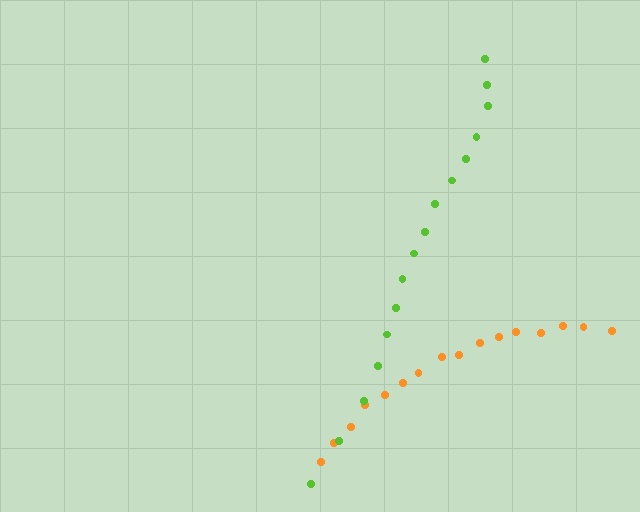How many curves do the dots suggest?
There are 2 distinct paths.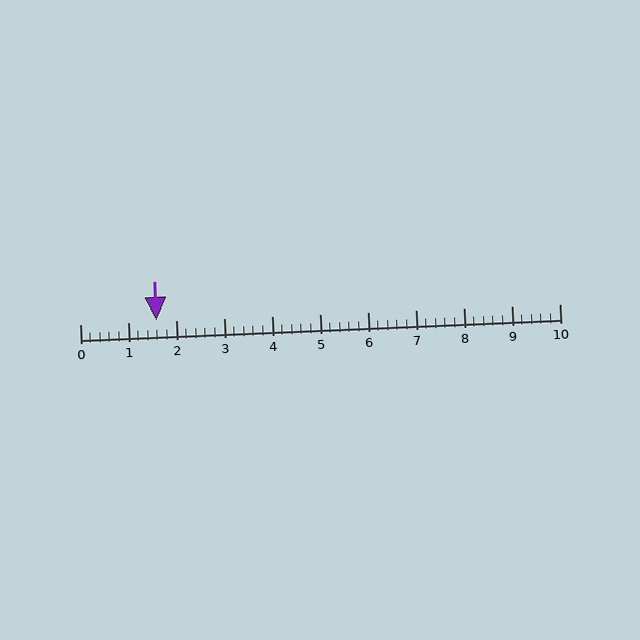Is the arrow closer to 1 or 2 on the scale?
The arrow is closer to 2.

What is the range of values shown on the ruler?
The ruler shows values from 0 to 10.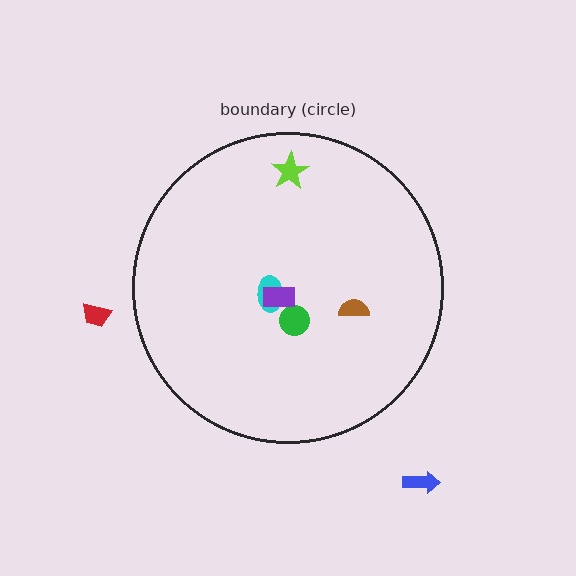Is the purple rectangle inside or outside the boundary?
Inside.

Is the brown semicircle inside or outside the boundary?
Inside.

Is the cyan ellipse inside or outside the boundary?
Inside.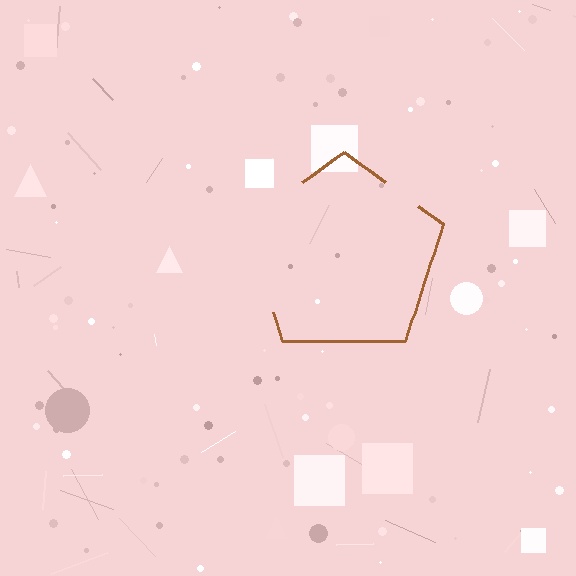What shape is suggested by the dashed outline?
The dashed outline suggests a pentagon.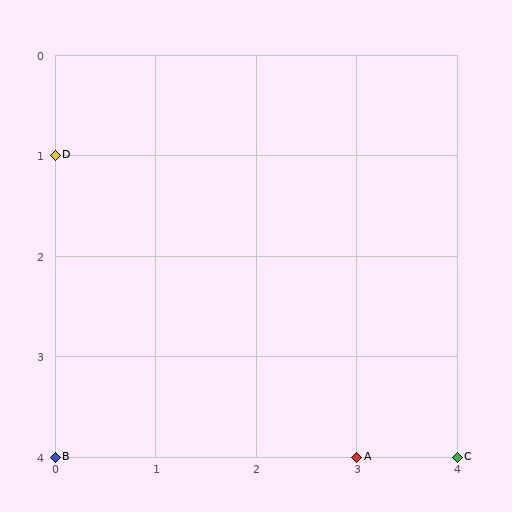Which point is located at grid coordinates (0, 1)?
Point D is at (0, 1).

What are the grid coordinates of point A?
Point A is at grid coordinates (3, 4).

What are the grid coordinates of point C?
Point C is at grid coordinates (4, 4).